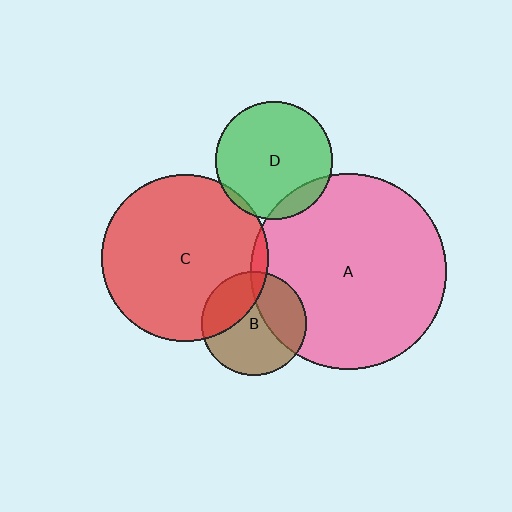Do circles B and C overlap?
Yes.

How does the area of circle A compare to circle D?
Approximately 2.8 times.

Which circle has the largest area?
Circle A (pink).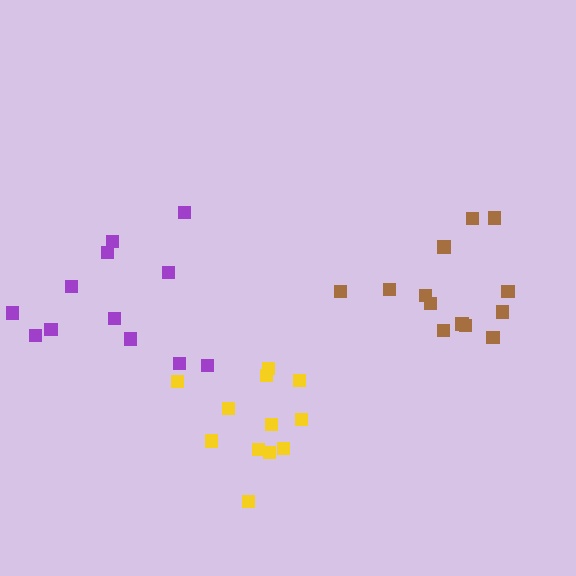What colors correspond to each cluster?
The clusters are colored: brown, yellow, purple.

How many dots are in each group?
Group 1: 13 dots, Group 2: 12 dots, Group 3: 12 dots (37 total).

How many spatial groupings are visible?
There are 3 spatial groupings.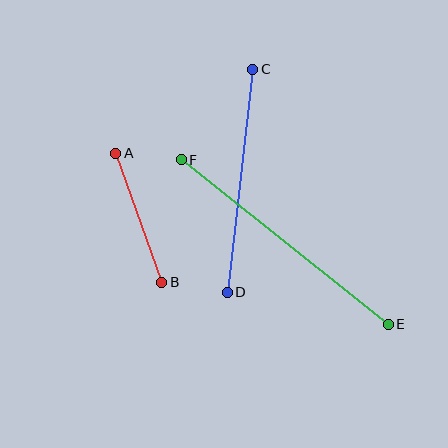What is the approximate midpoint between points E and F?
The midpoint is at approximately (285, 242) pixels.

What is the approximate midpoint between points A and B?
The midpoint is at approximately (139, 218) pixels.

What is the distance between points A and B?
The distance is approximately 137 pixels.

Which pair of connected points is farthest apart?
Points E and F are farthest apart.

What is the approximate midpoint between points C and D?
The midpoint is at approximately (240, 181) pixels.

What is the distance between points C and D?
The distance is approximately 224 pixels.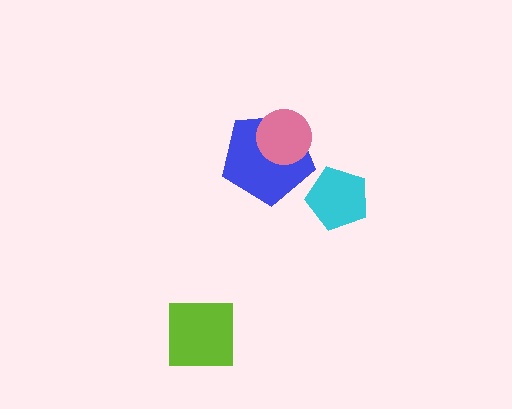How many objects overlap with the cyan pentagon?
0 objects overlap with the cyan pentagon.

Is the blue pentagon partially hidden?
Yes, it is partially covered by another shape.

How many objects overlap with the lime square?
0 objects overlap with the lime square.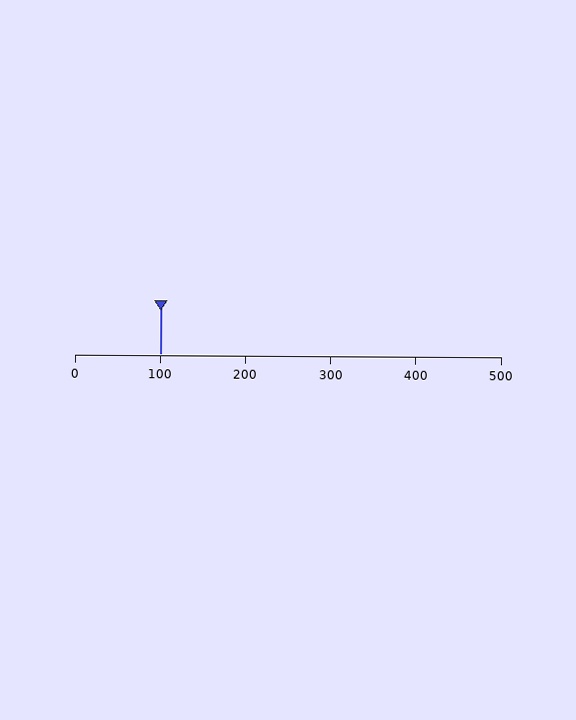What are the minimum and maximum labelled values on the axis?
The axis runs from 0 to 500.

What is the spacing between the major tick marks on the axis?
The major ticks are spaced 100 apart.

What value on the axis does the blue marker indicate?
The marker indicates approximately 100.